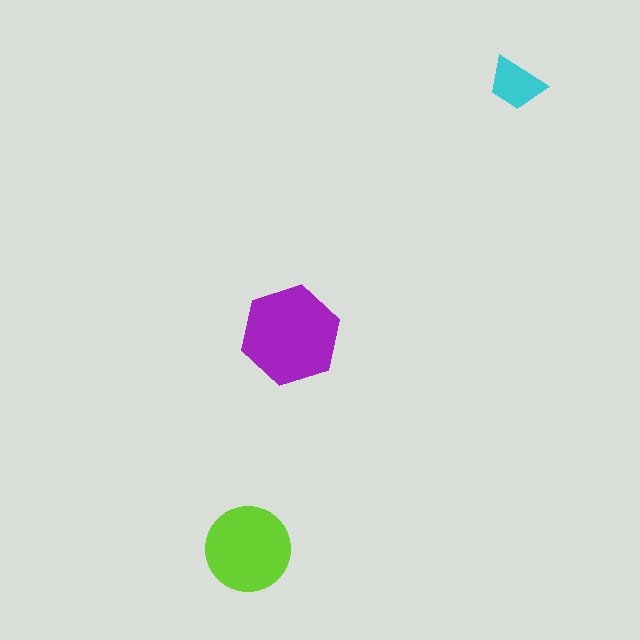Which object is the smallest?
The cyan trapezoid.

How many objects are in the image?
There are 3 objects in the image.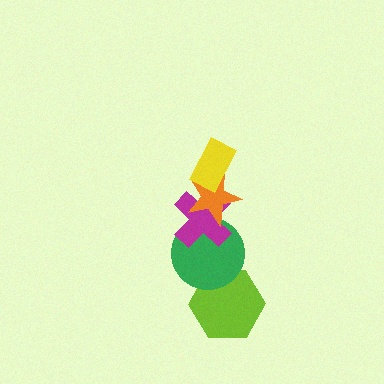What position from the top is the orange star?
The orange star is 2nd from the top.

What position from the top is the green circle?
The green circle is 4th from the top.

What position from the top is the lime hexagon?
The lime hexagon is 5th from the top.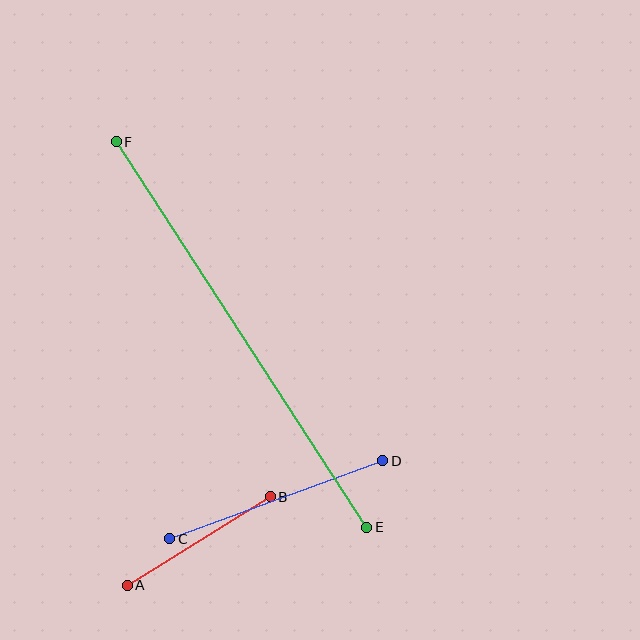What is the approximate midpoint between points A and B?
The midpoint is at approximately (199, 541) pixels.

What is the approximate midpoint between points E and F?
The midpoint is at approximately (241, 335) pixels.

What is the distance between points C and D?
The distance is approximately 227 pixels.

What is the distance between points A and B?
The distance is approximately 168 pixels.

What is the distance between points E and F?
The distance is approximately 460 pixels.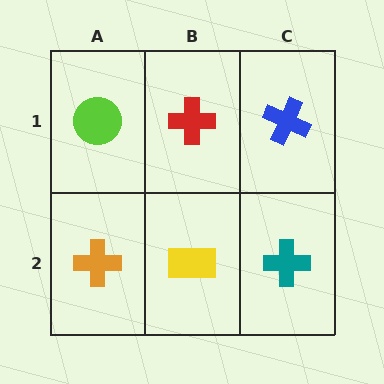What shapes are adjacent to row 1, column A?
An orange cross (row 2, column A), a red cross (row 1, column B).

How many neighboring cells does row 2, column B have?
3.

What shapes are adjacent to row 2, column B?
A red cross (row 1, column B), an orange cross (row 2, column A), a teal cross (row 2, column C).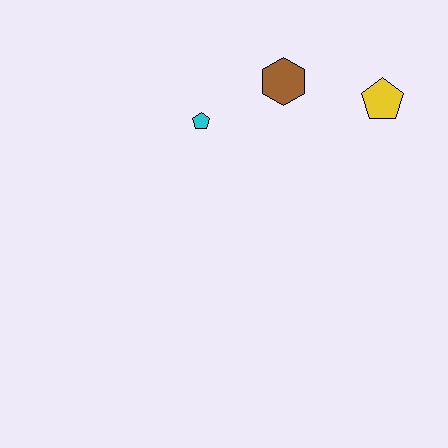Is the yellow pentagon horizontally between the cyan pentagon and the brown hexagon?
No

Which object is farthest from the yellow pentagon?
The cyan pentagon is farthest from the yellow pentagon.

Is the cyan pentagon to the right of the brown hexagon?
No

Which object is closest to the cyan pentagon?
The brown hexagon is closest to the cyan pentagon.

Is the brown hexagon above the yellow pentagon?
Yes